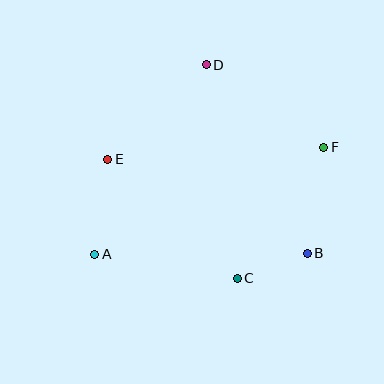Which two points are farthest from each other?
Points A and F are farthest from each other.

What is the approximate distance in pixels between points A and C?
The distance between A and C is approximately 144 pixels.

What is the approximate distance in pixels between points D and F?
The distance between D and F is approximately 143 pixels.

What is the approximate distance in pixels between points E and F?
The distance between E and F is approximately 216 pixels.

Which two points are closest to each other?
Points B and C are closest to each other.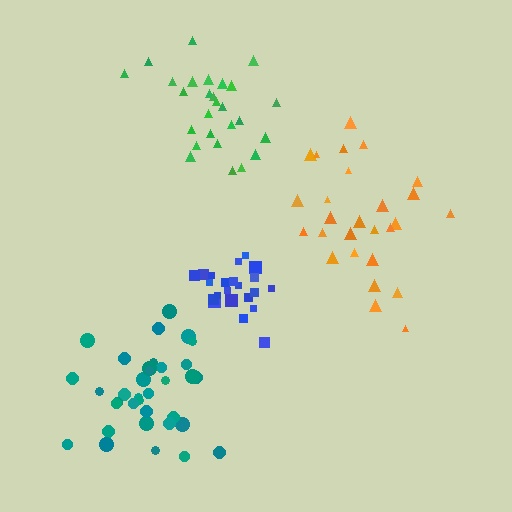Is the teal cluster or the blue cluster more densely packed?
Blue.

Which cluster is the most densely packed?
Blue.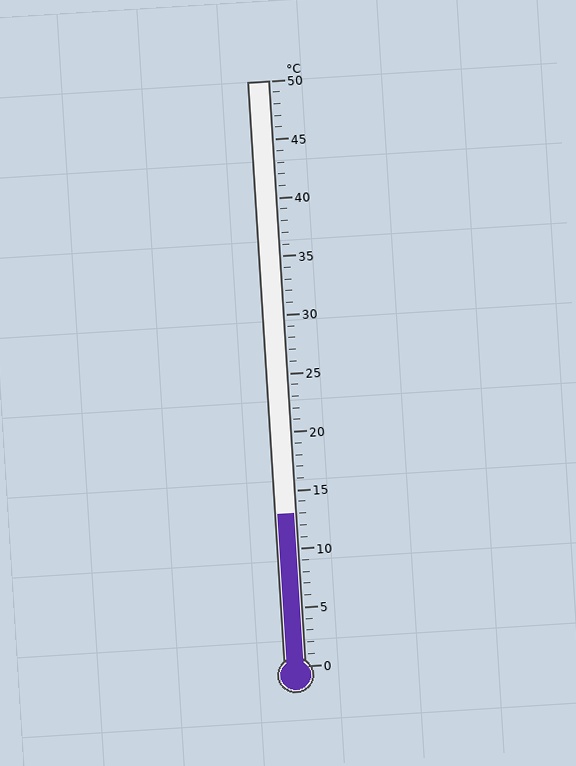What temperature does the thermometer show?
The thermometer shows approximately 13°C.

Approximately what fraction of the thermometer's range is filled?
The thermometer is filled to approximately 25% of its range.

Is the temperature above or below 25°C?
The temperature is below 25°C.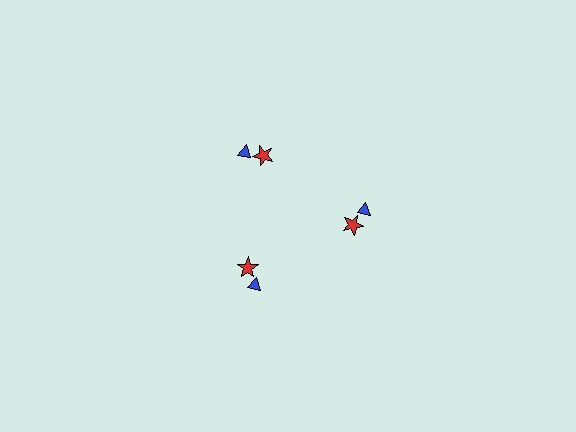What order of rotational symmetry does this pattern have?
This pattern has 3-fold rotational symmetry.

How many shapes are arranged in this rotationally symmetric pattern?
There are 6 shapes, arranged in 3 groups of 2.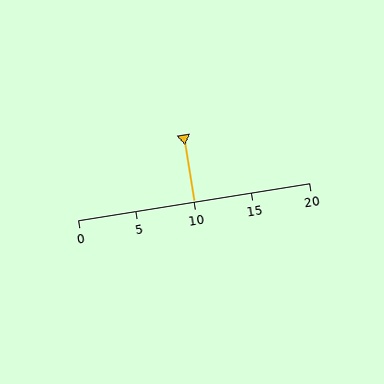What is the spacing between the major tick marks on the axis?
The major ticks are spaced 5 apart.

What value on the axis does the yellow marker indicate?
The marker indicates approximately 10.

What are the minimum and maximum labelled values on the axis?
The axis runs from 0 to 20.